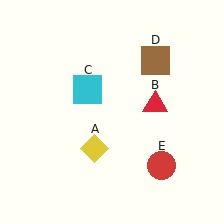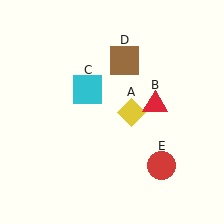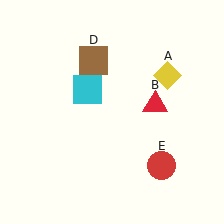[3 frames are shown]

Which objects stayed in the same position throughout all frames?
Red triangle (object B) and cyan square (object C) and red circle (object E) remained stationary.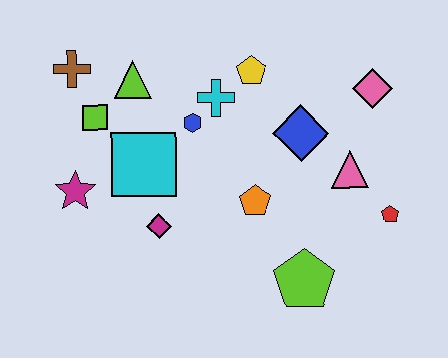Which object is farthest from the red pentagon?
The brown cross is farthest from the red pentagon.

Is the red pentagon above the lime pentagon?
Yes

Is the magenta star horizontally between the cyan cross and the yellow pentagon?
No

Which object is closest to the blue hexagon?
The cyan cross is closest to the blue hexagon.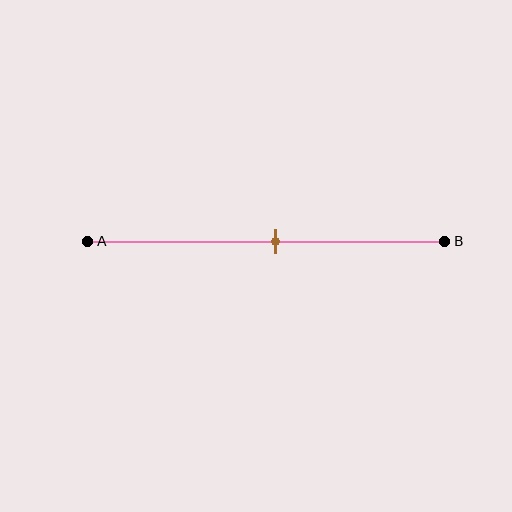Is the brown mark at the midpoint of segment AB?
Yes, the mark is approximately at the midpoint.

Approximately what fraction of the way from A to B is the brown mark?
The brown mark is approximately 55% of the way from A to B.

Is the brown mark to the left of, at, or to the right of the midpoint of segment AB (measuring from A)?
The brown mark is approximately at the midpoint of segment AB.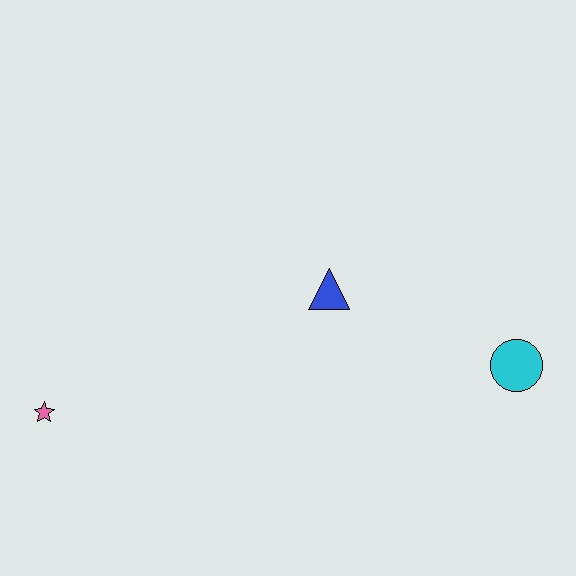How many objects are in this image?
There are 3 objects.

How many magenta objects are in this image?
There are no magenta objects.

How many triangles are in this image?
There is 1 triangle.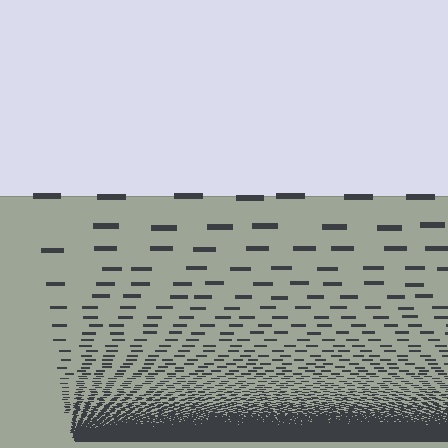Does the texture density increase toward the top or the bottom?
Density increases toward the bottom.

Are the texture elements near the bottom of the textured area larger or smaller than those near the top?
Smaller. The gradient is inverted — elements near the bottom are smaller and denser.